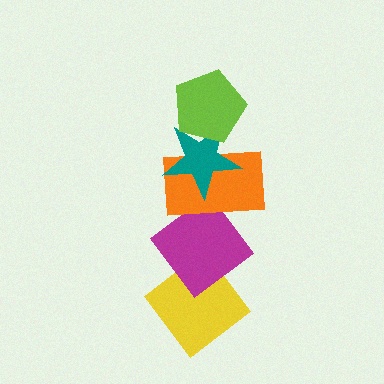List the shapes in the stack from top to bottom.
From top to bottom: the lime pentagon, the teal star, the orange rectangle, the magenta diamond, the yellow diamond.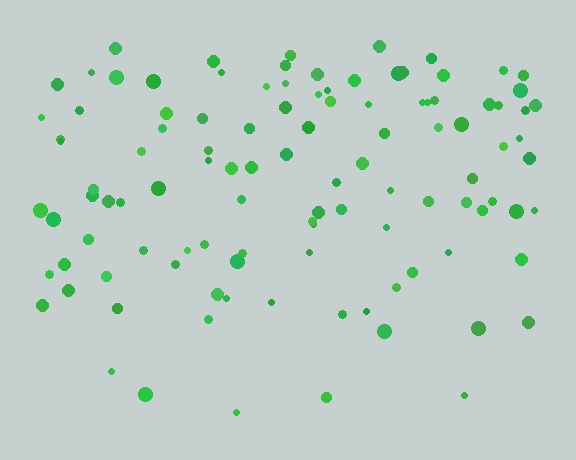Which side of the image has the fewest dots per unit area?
The bottom.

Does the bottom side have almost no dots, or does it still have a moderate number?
Still a moderate number, just noticeably fewer than the top.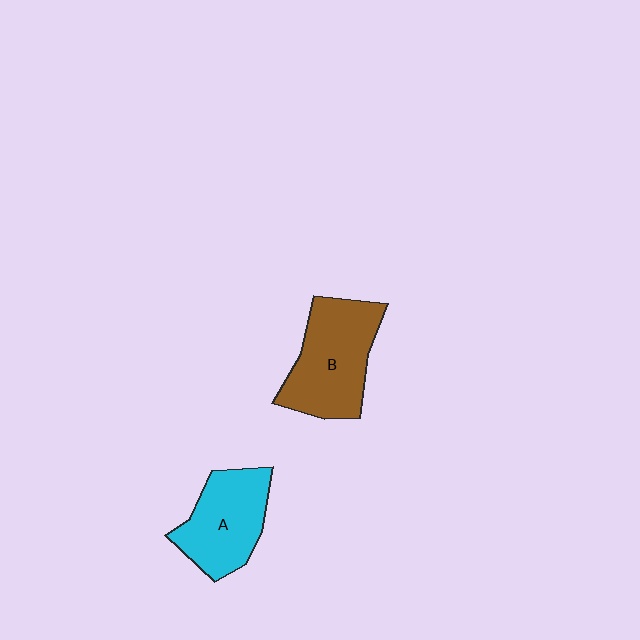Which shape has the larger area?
Shape B (brown).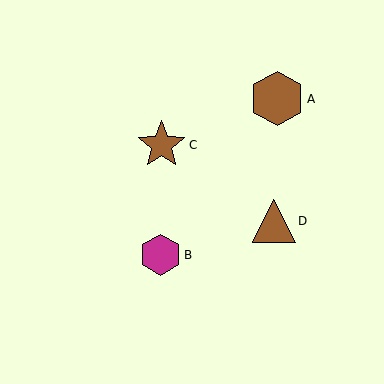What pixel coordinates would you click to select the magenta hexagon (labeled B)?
Click at (161, 255) to select the magenta hexagon B.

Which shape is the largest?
The brown hexagon (labeled A) is the largest.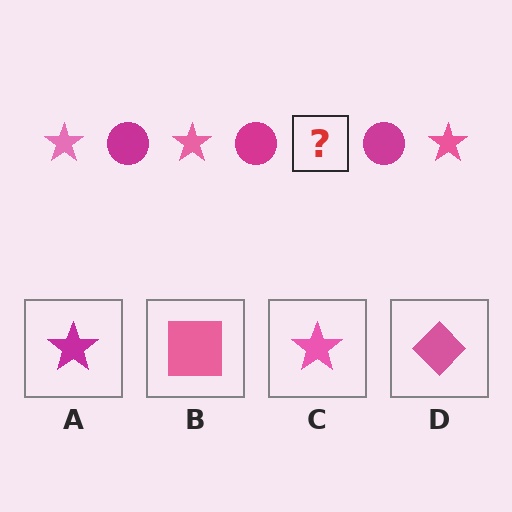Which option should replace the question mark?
Option C.